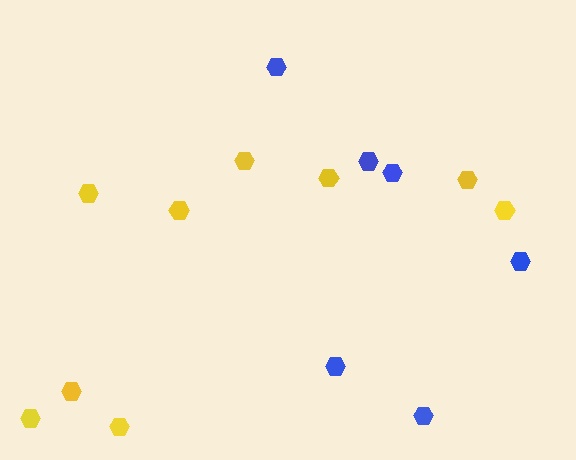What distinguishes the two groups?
There are 2 groups: one group of yellow hexagons (9) and one group of blue hexagons (6).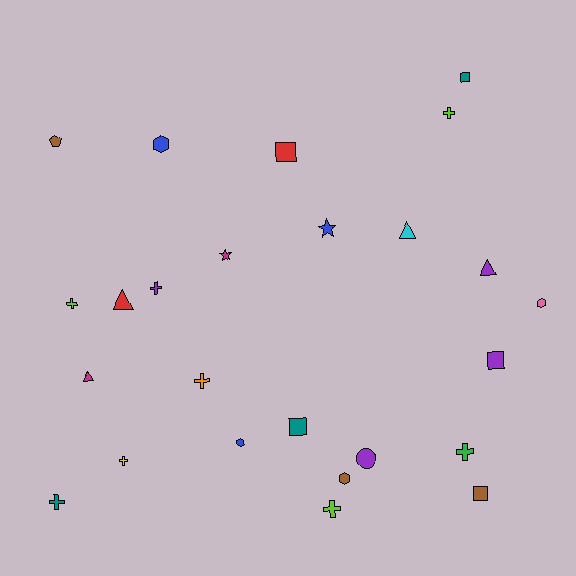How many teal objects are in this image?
There are 3 teal objects.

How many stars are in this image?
There are 2 stars.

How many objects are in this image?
There are 25 objects.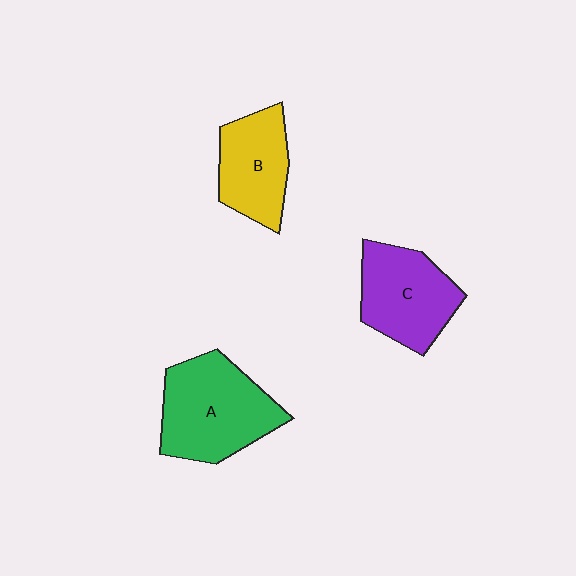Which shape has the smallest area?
Shape B (yellow).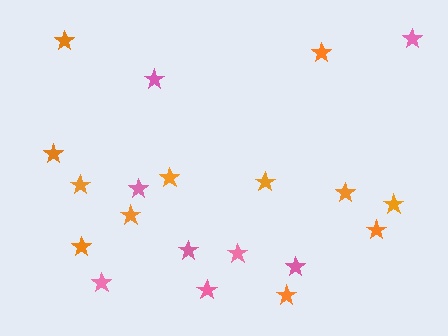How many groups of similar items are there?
There are 2 groups: one group of orange stars (12) and one group of pink stars (8).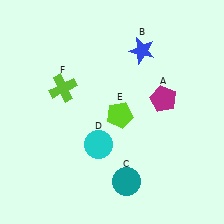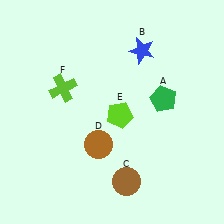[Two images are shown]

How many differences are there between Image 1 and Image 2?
There are 3 differences between the two images.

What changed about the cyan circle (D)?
In Image 1, D is cyan. In Image 2, it changed to brown.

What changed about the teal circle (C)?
In Image 1, C is teal. In Image 2, it changed to brown.